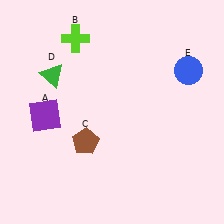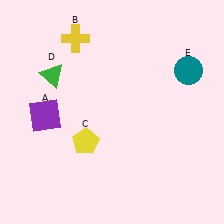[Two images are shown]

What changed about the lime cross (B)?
In Image 1, B is lime. In Image 2, it changed to yellow.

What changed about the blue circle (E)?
In Image 1, E is blue. In Image 2, it changed to teal.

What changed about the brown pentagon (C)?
In Image 1, C is brown. In Image 2, it changed to yellow.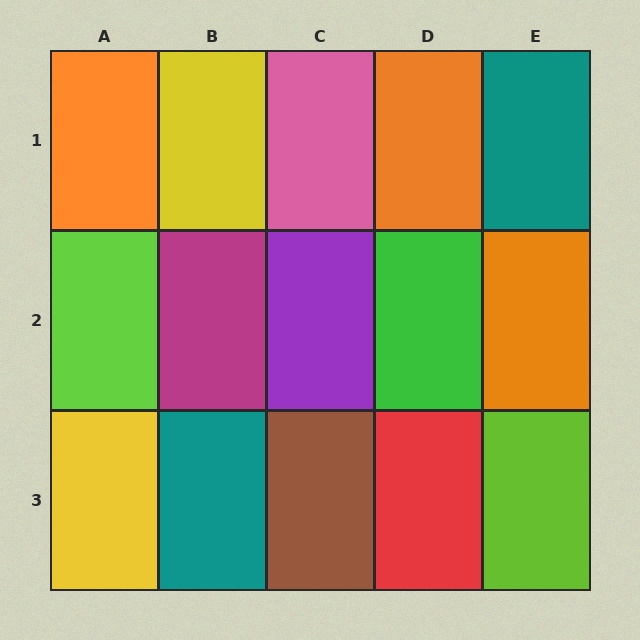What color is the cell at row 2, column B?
Magenta.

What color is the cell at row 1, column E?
Teal.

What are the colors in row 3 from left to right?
Yellow, teal, brown, red, lime.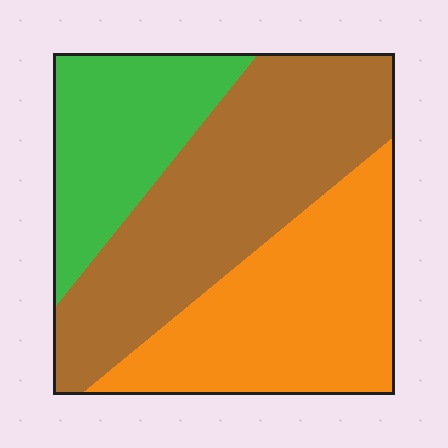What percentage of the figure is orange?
Orange covers about 35% of the figure.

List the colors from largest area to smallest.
From largest to smallest: brown, orange, green.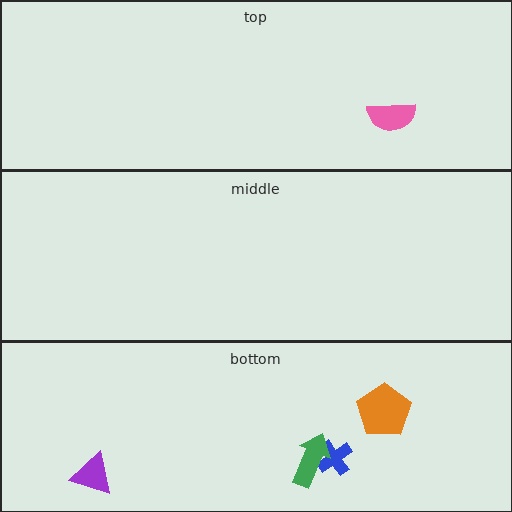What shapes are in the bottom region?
The orange pentagon, the purple triangle, the blue cross, the green arrow.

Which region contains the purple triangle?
The bottom region.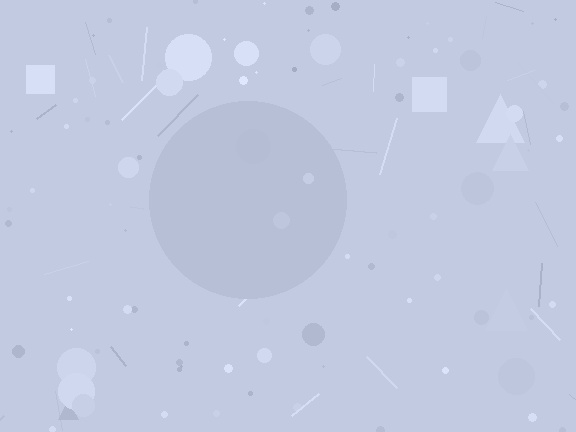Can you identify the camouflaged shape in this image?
The camouflaged shape is a circle.